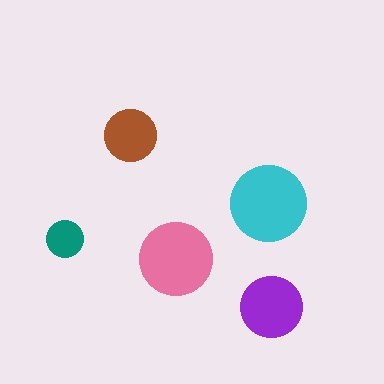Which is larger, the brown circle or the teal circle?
The brown one.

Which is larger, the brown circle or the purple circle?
The purple one.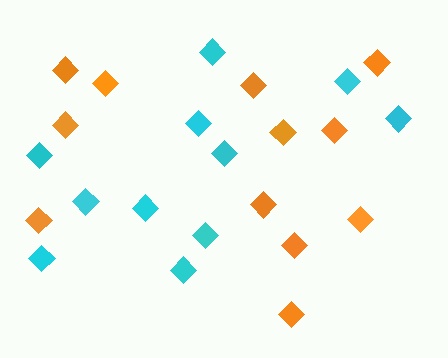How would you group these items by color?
There are 2 groups: one group of orange diamonds (12) and one group of cyan diamonds (11).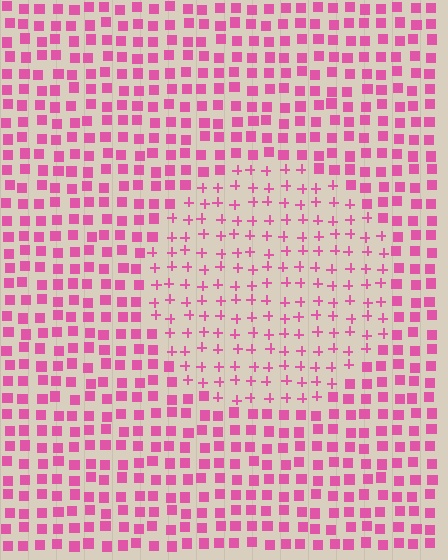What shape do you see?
I see a circle.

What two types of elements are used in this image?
The image uses plus signs inside the circle region and squares outside it.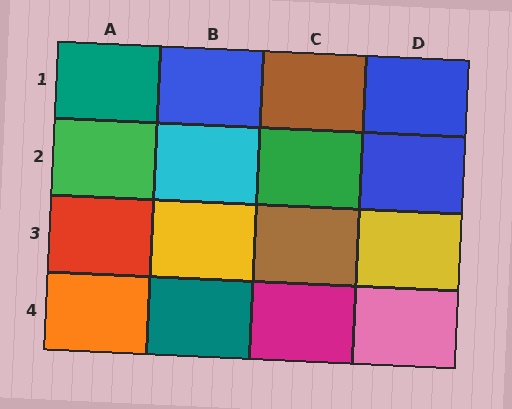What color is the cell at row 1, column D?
Blue.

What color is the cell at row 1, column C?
Brown.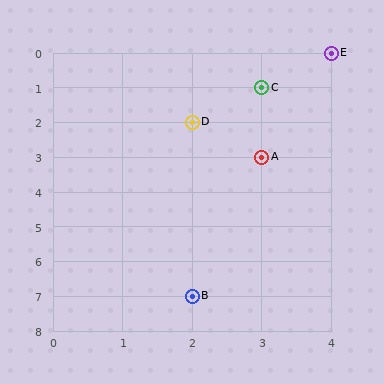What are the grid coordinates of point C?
Point C is at grid coordinates (3, 1).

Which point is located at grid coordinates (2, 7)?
Point B is at (2, 7).